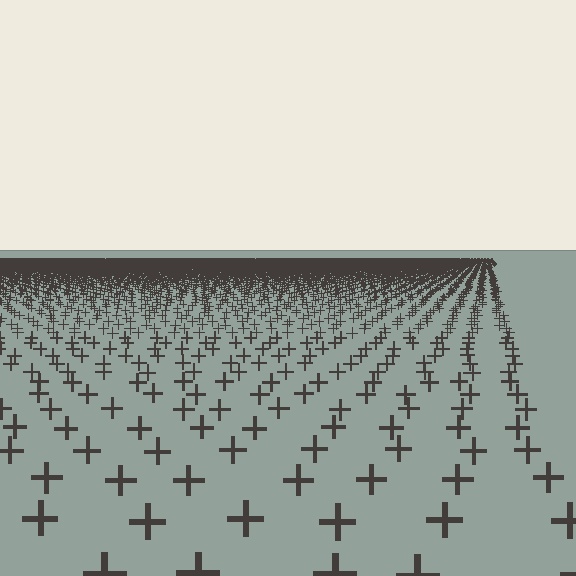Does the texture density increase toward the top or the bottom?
Density increases toward the top.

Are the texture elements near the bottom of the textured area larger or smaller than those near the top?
Larger. Near the bottom, elements are closer to the viewer and appear at a bigger on-screen size.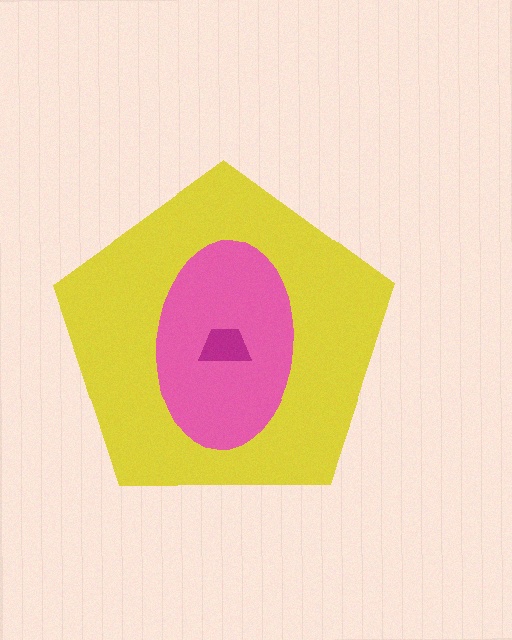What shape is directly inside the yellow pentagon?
The pink ellipse.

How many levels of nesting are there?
3.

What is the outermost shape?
The yellow pentagon.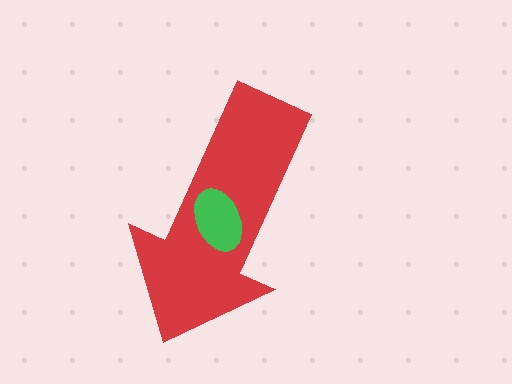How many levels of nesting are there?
2.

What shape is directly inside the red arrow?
The green ellipse.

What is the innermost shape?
The green ellipse.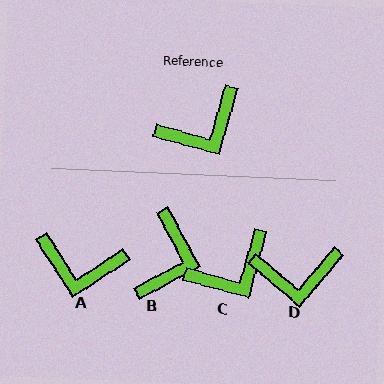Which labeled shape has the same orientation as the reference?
C.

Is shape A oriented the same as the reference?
No, it is off by about 41 degrees.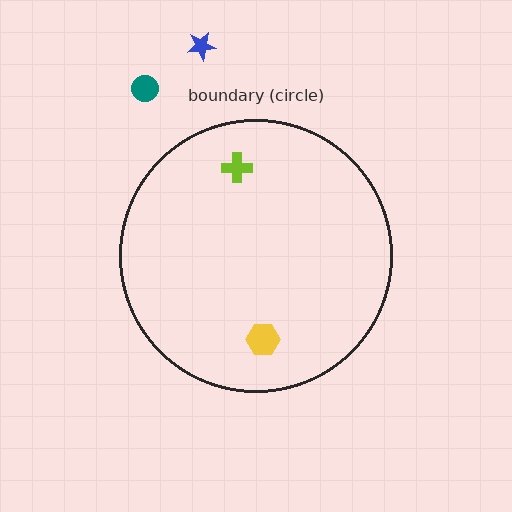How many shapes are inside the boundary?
2 inside, 2 outside.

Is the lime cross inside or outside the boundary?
Inside.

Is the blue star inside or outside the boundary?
Outside.